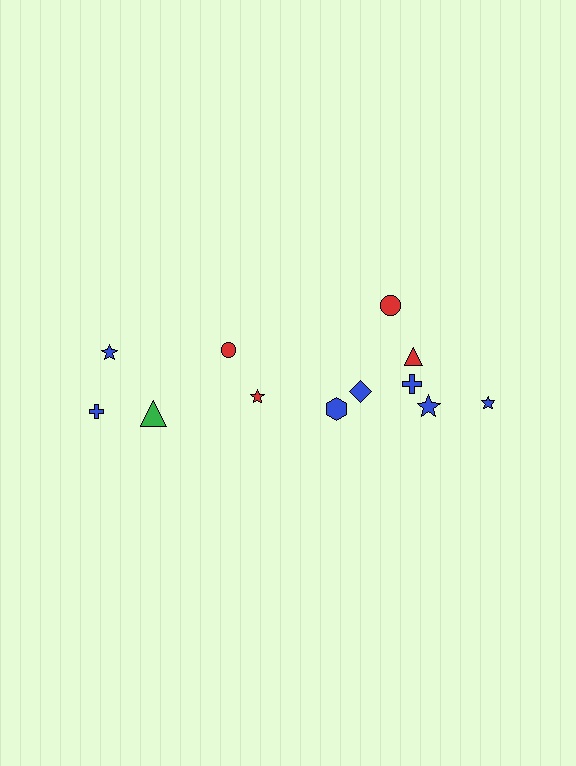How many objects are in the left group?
There are 5 objects.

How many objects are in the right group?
There are 7 objects.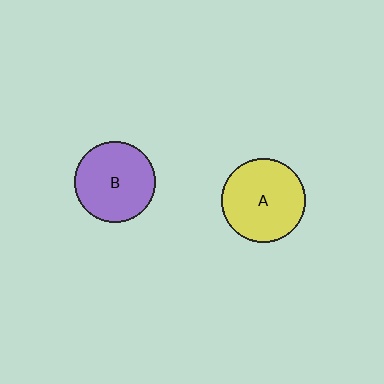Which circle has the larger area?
Circle A (yellow).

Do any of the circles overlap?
No, none of the circles overlap.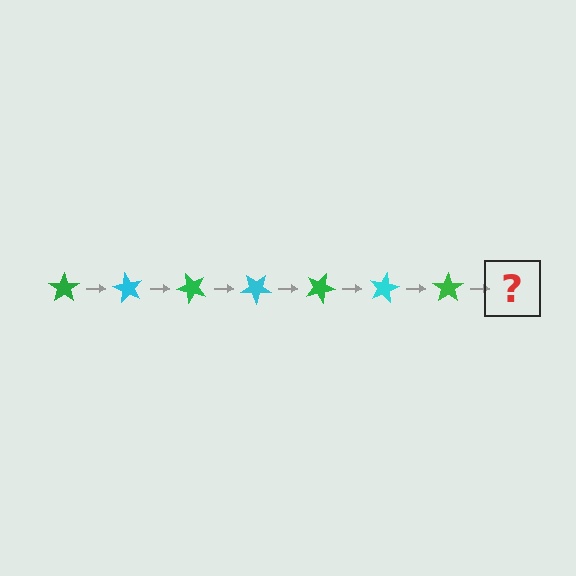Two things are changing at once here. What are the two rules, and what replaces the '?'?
The two rules are that it rotates 60 degrees each step and the color cycles through green and cyan. The '?' should be a cyan star, rotated 420 degrees from the start.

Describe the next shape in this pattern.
It should be a cyan star, rotated 420 degrees from the start.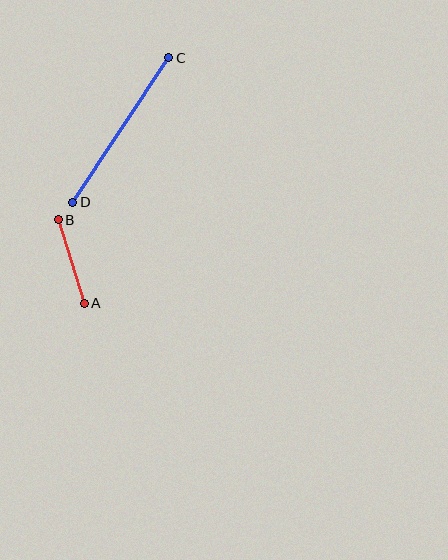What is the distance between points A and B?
The distance is approximately 87 pixels.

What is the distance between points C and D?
The distance is approximately 174 pixels.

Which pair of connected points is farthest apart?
Points C and D are farthest apart.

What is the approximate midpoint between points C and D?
The midpoint is at approximately (121, 130) pixels.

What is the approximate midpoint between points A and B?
The midpoint is at approximately (71, 261) pixels.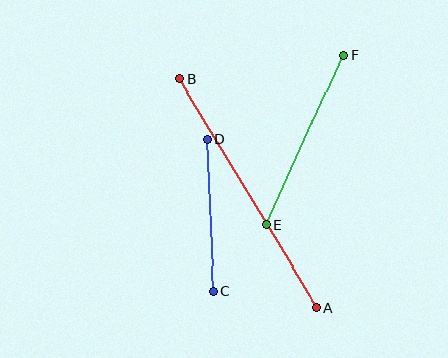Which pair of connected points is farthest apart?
Points A and B are farthest apart.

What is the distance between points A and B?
The distance is approximately 266 pixels.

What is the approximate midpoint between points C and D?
The midpoint is at approximately (210, 215) pixels.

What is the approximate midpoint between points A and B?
The midpoint is at approximately (248, 193) pixels.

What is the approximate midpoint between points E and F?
The midpoint is at approximately (305, 140) pixels.